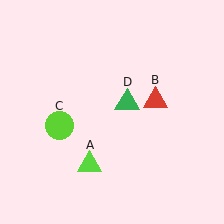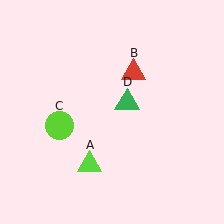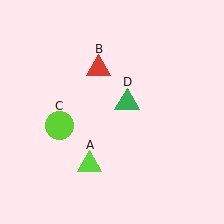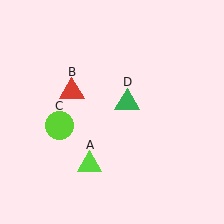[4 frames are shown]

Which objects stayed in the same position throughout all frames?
Lime triangle (object A) and lime circle (object C) and green triangle (object D) remained stationary.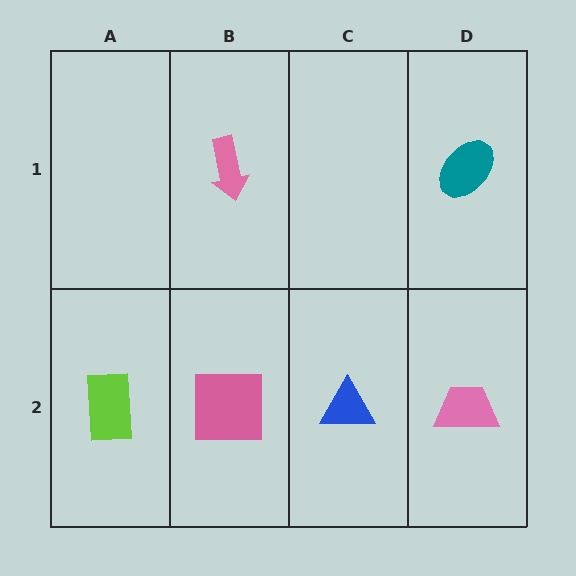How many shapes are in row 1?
2 shapes.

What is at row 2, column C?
A blue triangle.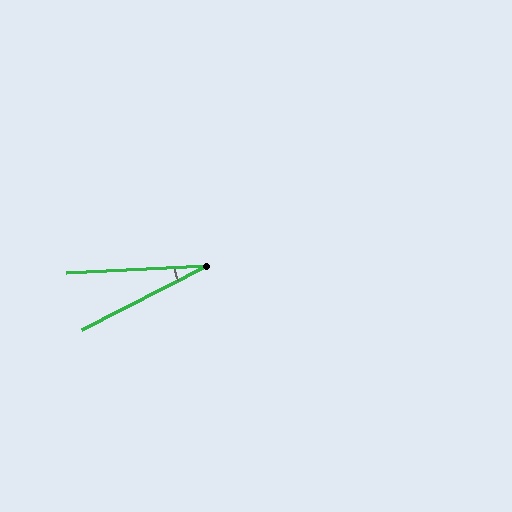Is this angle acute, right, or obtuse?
It is acute.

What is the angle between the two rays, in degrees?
Approximately 24 degrees.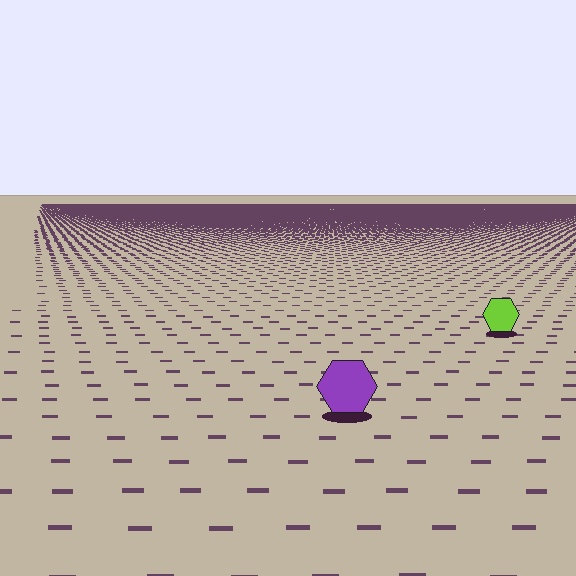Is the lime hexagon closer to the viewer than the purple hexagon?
No. The purple hexagon is closer — you can tell from the texture gradient: the ground texture is coarser near it.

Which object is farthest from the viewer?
The lime hexagon is farthest from the viewer. It appears smaller and the ground texture around it is denser.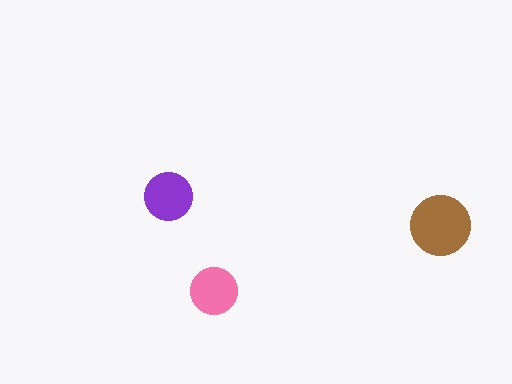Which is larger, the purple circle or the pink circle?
The purple one.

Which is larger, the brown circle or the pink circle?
The brown one.